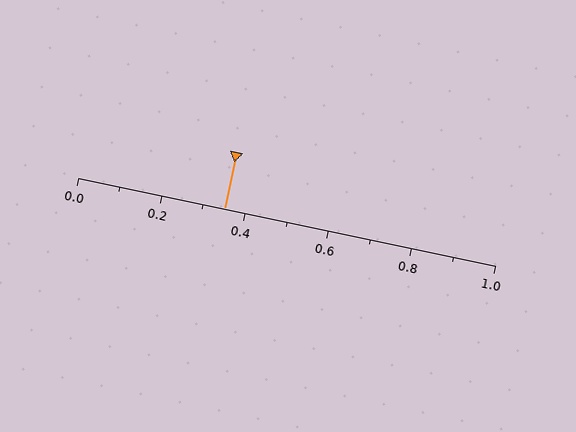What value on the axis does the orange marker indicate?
The marker indicates approximately 0.35.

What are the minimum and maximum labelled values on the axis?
The axis runs from 0.0 to 1.0.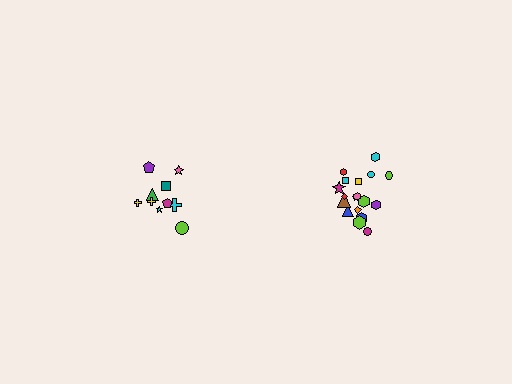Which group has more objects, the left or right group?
The right group.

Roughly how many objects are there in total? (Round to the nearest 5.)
Roughly 30 objects in total.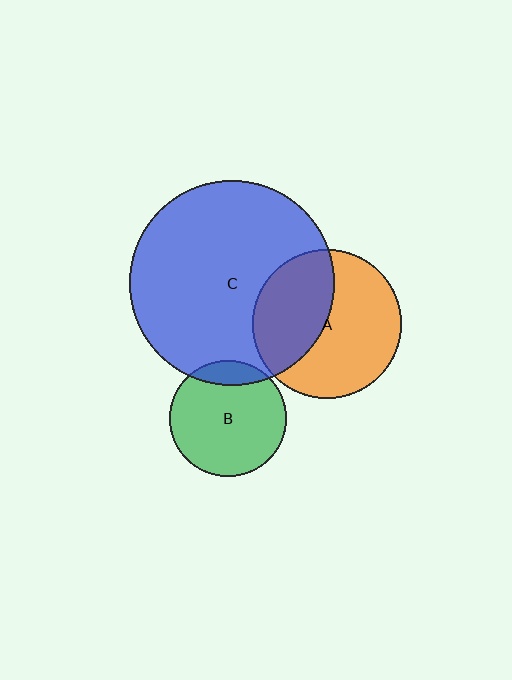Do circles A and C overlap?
Yes.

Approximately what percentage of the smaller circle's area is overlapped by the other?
Approximately 40%.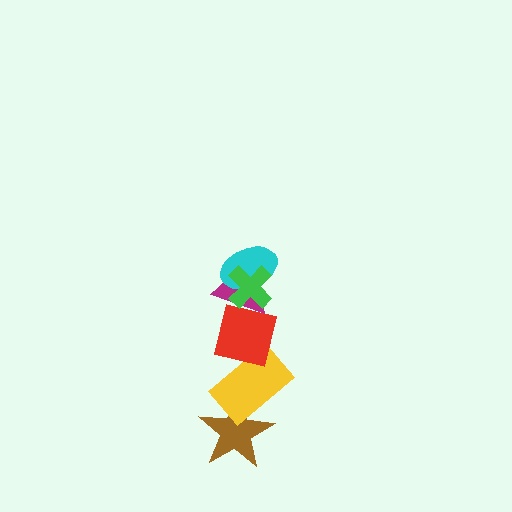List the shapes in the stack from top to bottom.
From top to bottom: the green cross, the cyan ellipse, the magenta triangle, the red square, the yellow rectangle, the brown star.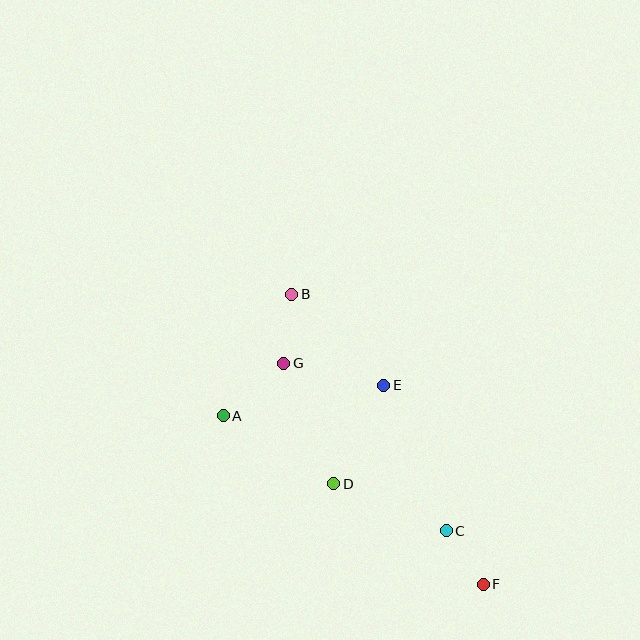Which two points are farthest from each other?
Points B and F are farthest from each other.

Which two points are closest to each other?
Points C and F are closest to each other.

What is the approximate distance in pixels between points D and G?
The distance between D and G is approximately 130 pixels.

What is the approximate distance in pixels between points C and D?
The distance between C and D is approximately 122 pixels.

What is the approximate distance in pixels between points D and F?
The distance between D and F is approximately 180 pixels.